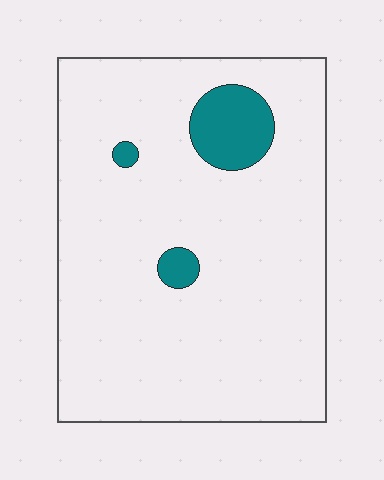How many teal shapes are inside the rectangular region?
3.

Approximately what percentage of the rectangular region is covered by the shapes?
Approximately 10%.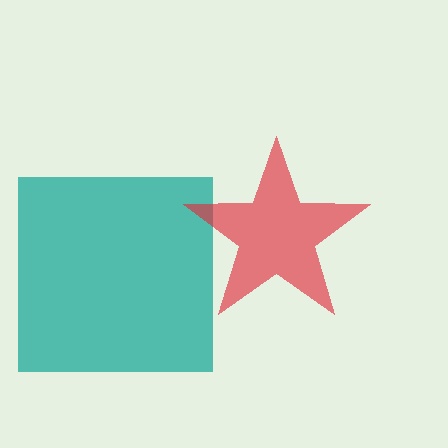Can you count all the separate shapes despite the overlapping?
Yes, there are 2 separate shapes.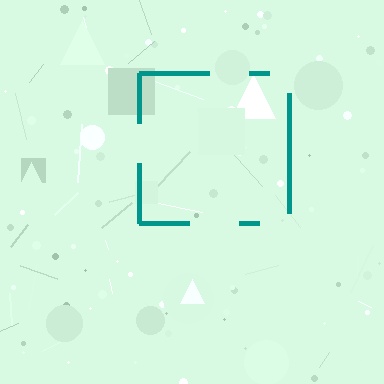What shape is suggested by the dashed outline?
The dashed outline suggests a square.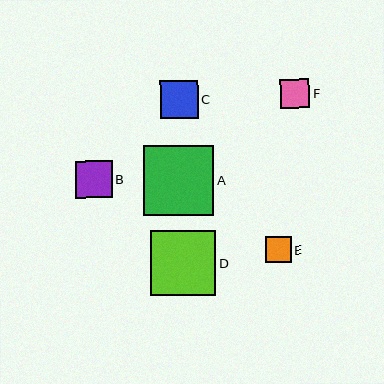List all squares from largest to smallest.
From largest to smallest: A, D, C, B, F, E.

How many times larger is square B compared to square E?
Square B is approximately 1.5 times the size of square E.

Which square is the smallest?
Square E is the smallest with a size of approximately 25 pixels.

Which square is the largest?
Square A is the largest with a size of approximately 70 pixels.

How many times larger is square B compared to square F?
Square B is approximately 1.3 times the size of square F.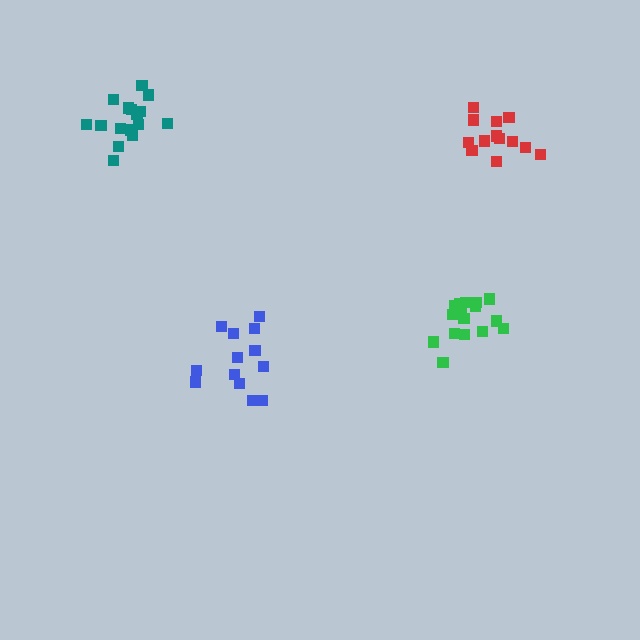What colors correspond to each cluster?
The clusters are colored: red, green, blue, teal.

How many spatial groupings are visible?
There are 4 spatial groupings.